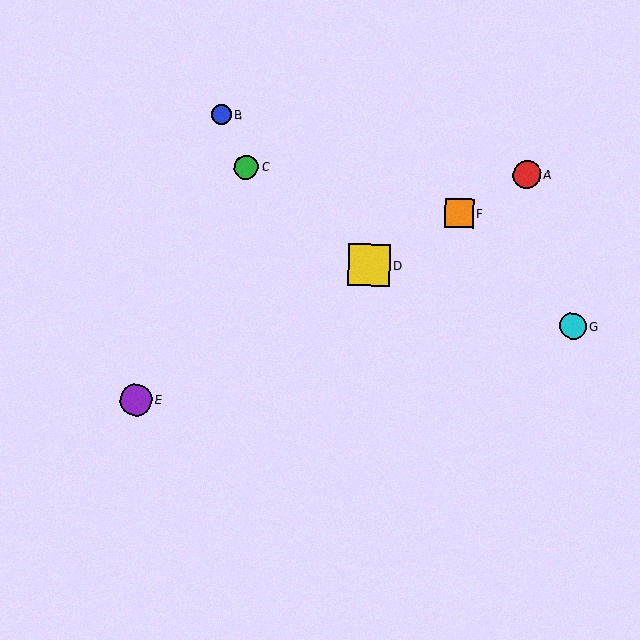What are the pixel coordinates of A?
Object A is at (527, 174).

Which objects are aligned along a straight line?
Objects A, D, E, F are aligned along a straight line.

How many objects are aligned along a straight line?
4 objects (A, D, E, F) are aligned along a straight line.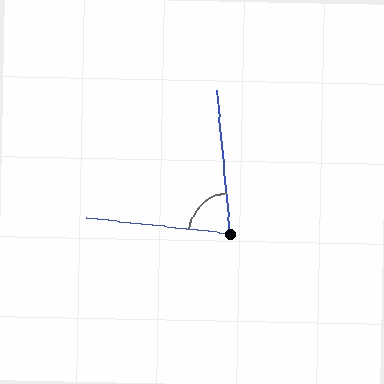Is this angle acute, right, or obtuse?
It is acute.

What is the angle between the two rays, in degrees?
Approximately 78 degrees.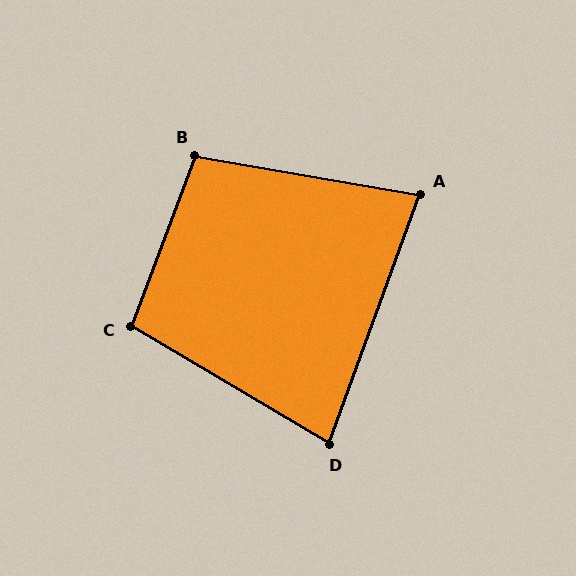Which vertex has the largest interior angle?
B, at approximately 101 degrees.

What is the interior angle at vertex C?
Approximately 100 degrees (obtuse).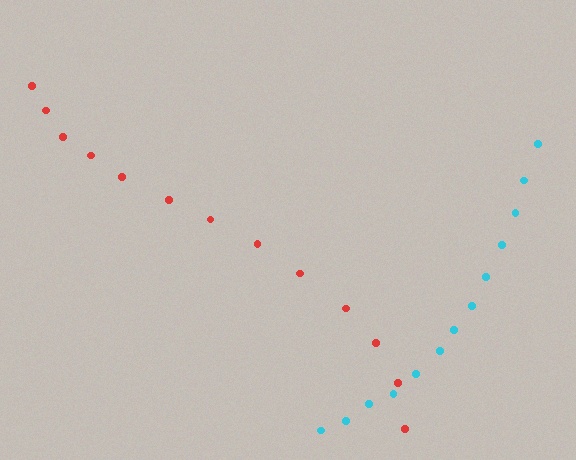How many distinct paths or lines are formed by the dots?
There are 2 distinct paths.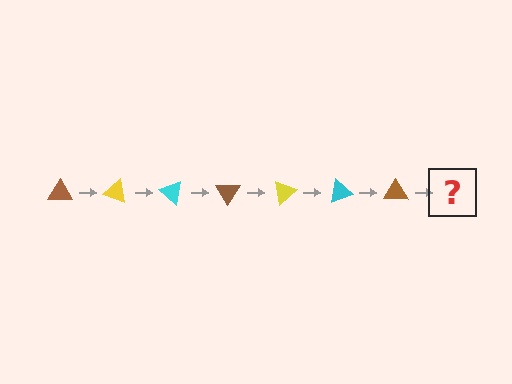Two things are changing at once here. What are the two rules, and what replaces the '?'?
The two rules are that it rotates 20 degrees each step and the color cycles through brown, yellow, and cyan. The '?' should be a yellow triangle, rotated 140 degrees from the start.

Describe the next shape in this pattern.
It should be a yellow triangle, rotated 140 degrees from the start.